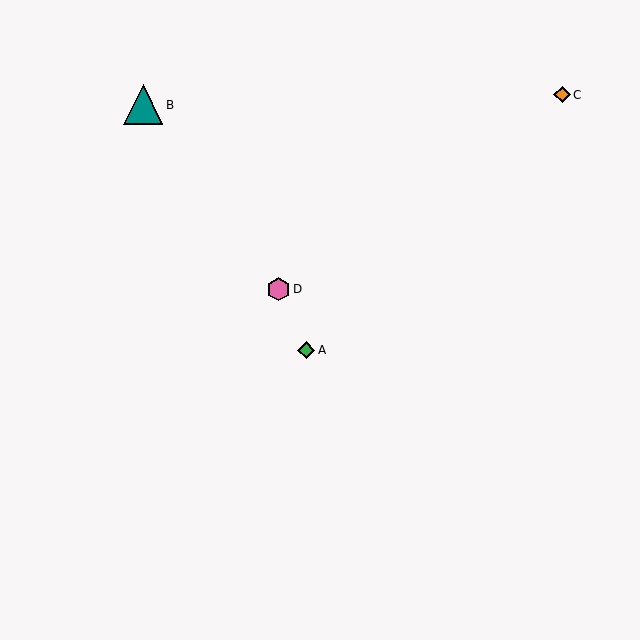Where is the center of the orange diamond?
The center of the orange diamond is at (562, 95).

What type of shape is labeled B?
Shape B is a teal triangle.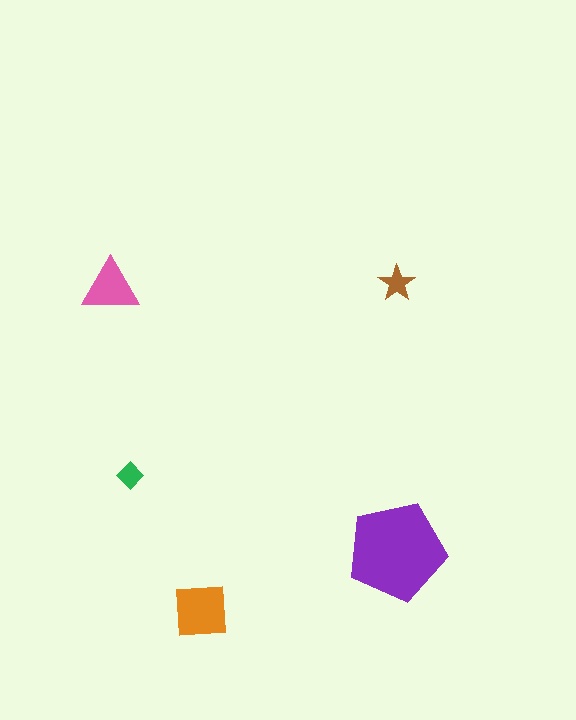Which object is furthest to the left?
The pink triangle is leftmost.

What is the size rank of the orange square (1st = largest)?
2nd.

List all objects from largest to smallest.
The purple pentagon, the orange square, the pink triangle, the brown star, the green diamond.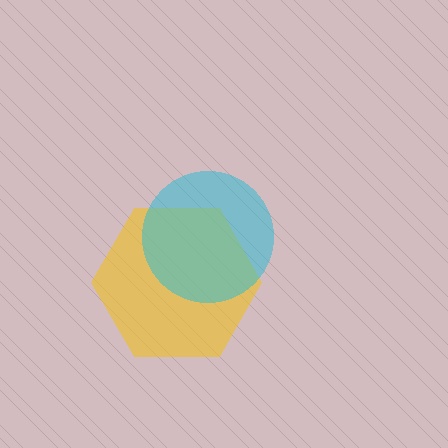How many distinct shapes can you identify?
There are 2 distinct shapes: a yellow hexagon, a cyan circle.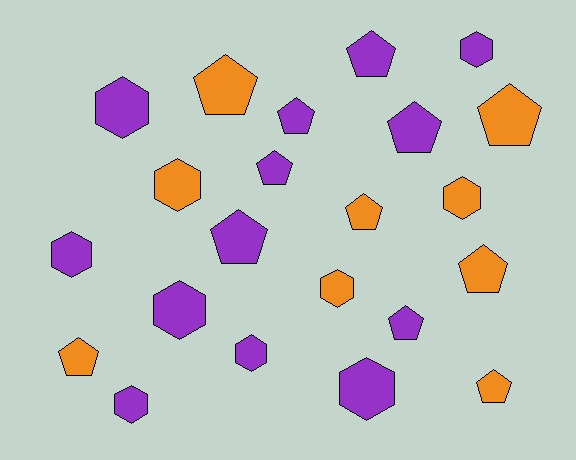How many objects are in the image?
There are 22 objects.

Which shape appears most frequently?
Pentagon, with 12 objects.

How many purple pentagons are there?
There are 6 purple pentagons.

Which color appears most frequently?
Purple, with 13 objects.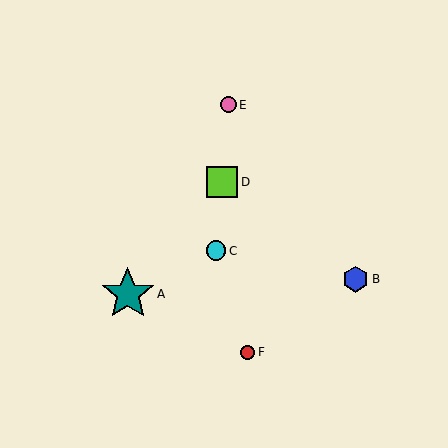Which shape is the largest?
The teal star (labeled A) is the largest.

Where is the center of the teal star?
The center of the teal star is at (128, 294).